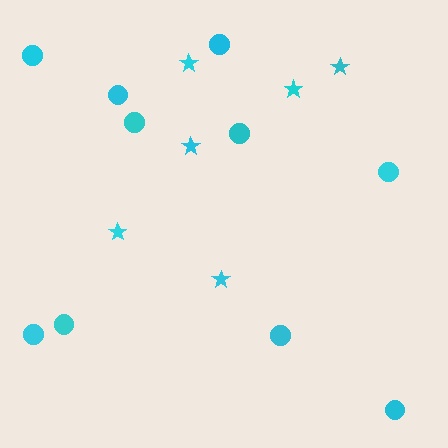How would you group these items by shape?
There are 2 groups: one group of stars (6) and one group of circles (10).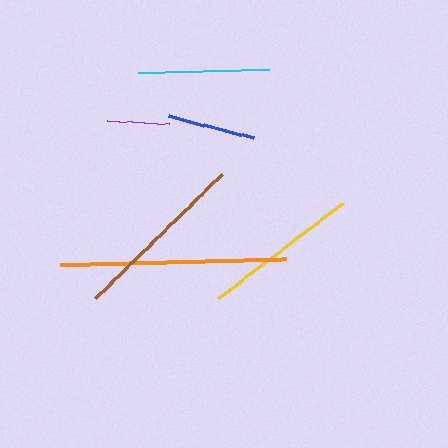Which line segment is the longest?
The orange line is the longest at approximately 226 pixels.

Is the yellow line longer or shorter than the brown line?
The brown line is longer than the yellow line.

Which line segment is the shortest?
The purple line is the shortest at approximately 63 pixels.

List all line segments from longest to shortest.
From longest to shortest: orange, brown, yellow, cyan, blue, purple.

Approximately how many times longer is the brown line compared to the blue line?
The brown line is approximately 2.0 times the length of the blue line.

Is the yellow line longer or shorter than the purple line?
The yellow line is longer than the purple line.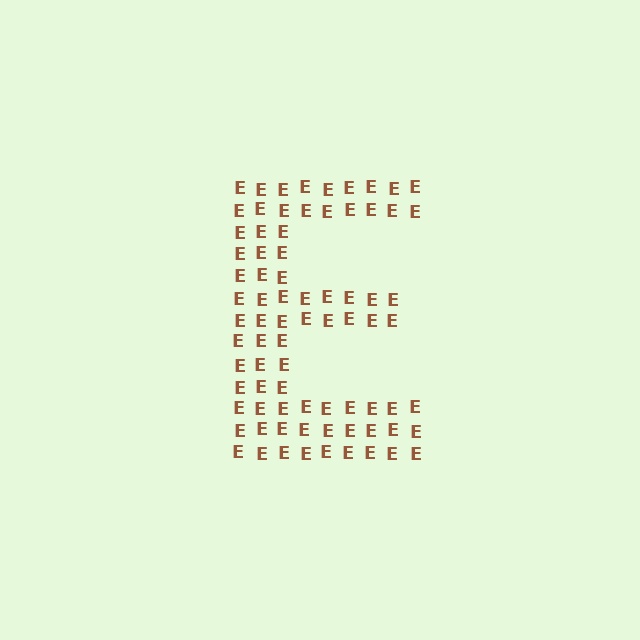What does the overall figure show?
The overall figure shows the letter E.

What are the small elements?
The small elements are letter E's.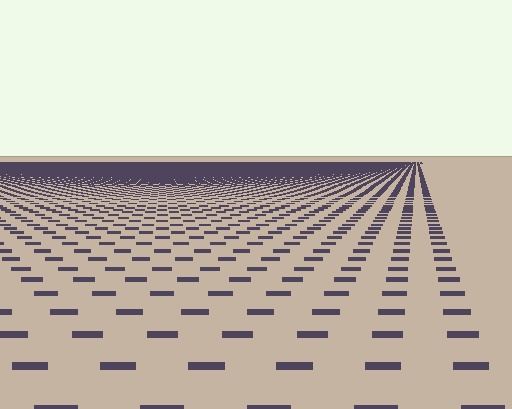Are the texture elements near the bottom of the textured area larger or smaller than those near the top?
Larger. Near the bottom, elements are closer to the viewer and appear at a bigger on-screen size.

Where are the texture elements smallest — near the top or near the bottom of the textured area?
Near the top.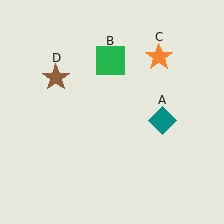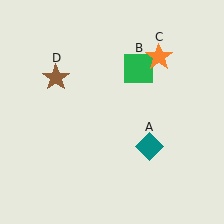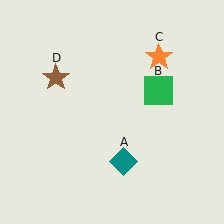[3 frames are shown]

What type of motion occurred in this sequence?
The teal diamond (object A), green square (object B) rotated clockwise around the center of the scene.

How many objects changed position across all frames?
2 objects changed position: teal diamond (object A), green square (object B).